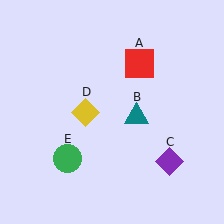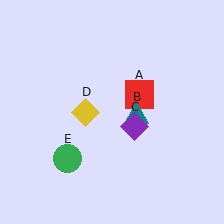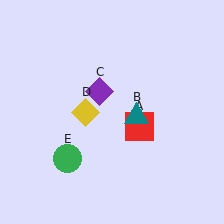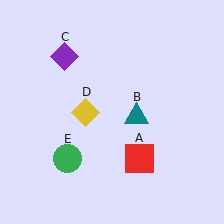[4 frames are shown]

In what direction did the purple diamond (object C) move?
The purple diamond (object C) moved up and to the left.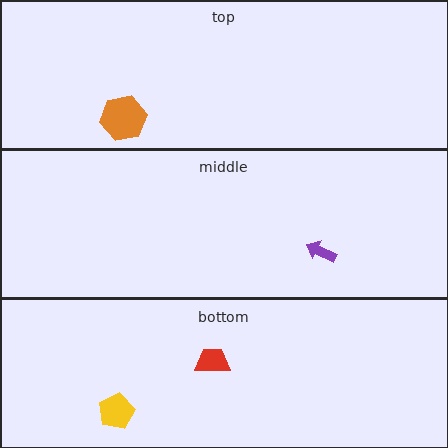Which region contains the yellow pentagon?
The bottom region.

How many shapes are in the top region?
1.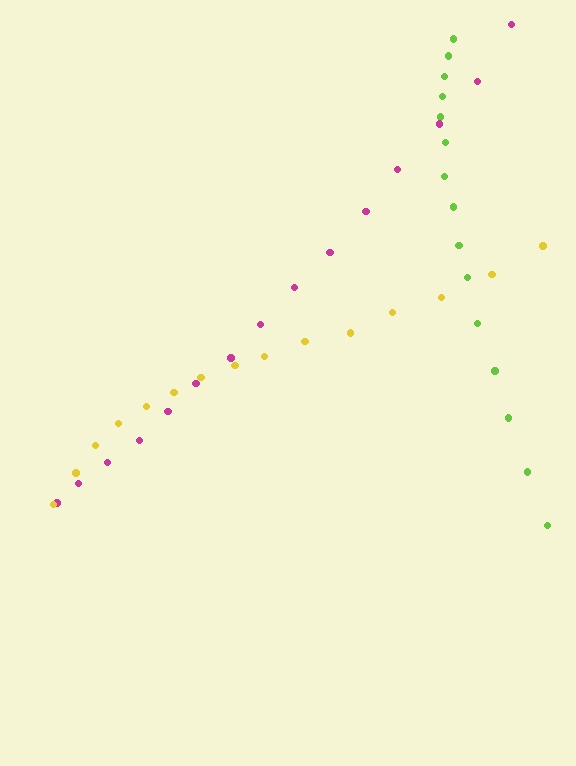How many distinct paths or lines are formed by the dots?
There are 3 distinct paths.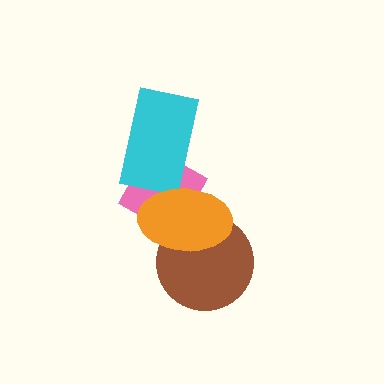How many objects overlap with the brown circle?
2 objects overlap with the brown circle.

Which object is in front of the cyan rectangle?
The orange ellipse is in front of the cyan rectangle.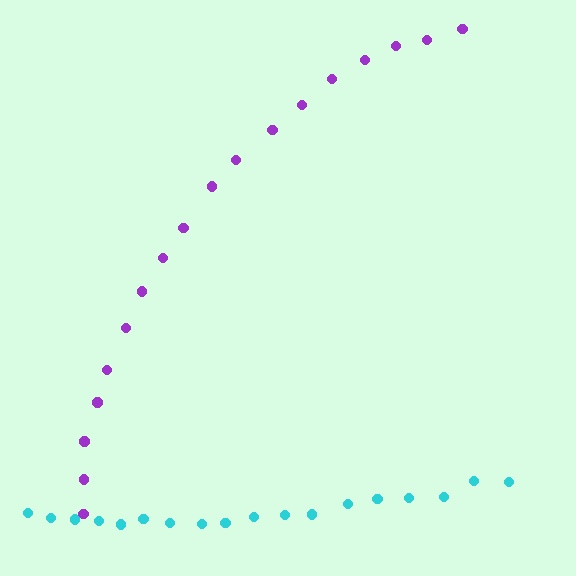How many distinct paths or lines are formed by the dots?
There are 2 distinct paths.